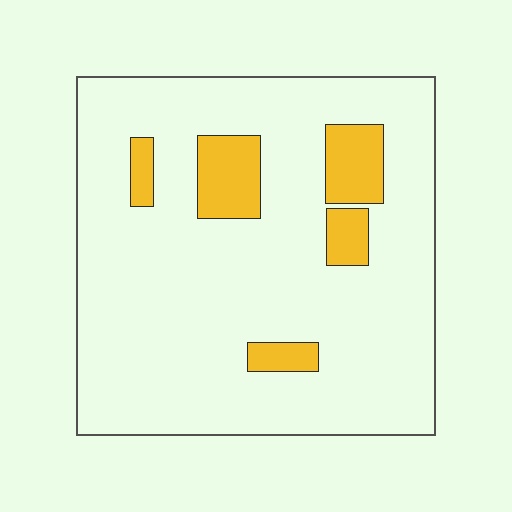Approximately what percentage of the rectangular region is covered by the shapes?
Approximately 15%.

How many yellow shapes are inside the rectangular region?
5.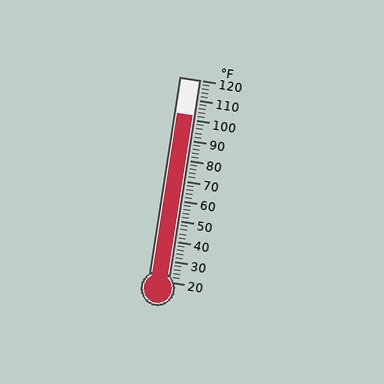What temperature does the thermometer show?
The thermometer shows approximately 102°F.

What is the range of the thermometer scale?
The thermometer scale ranges from 20°F to 120°F.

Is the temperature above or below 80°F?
The temperature is above 80°F.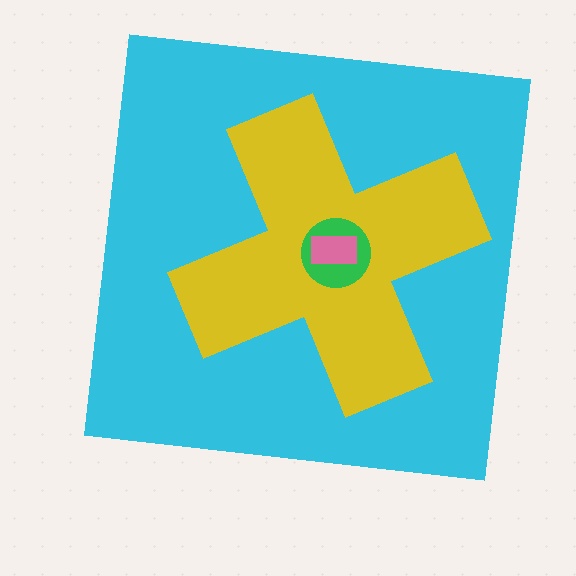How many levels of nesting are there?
4.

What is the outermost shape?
The cyan square.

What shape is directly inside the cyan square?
The yellow cross.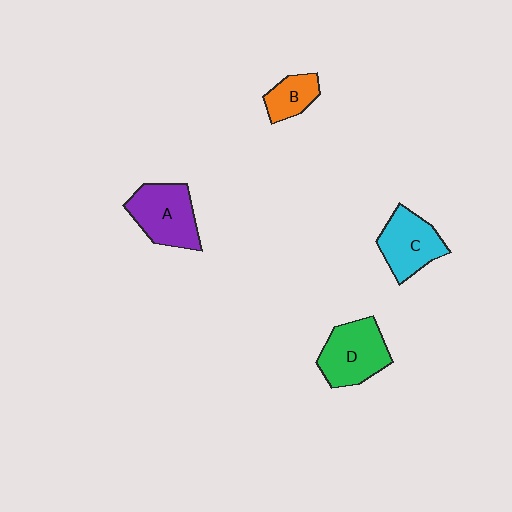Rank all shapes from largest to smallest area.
From largest to smallest: A (purple), D (green), C (cyan), B (orange).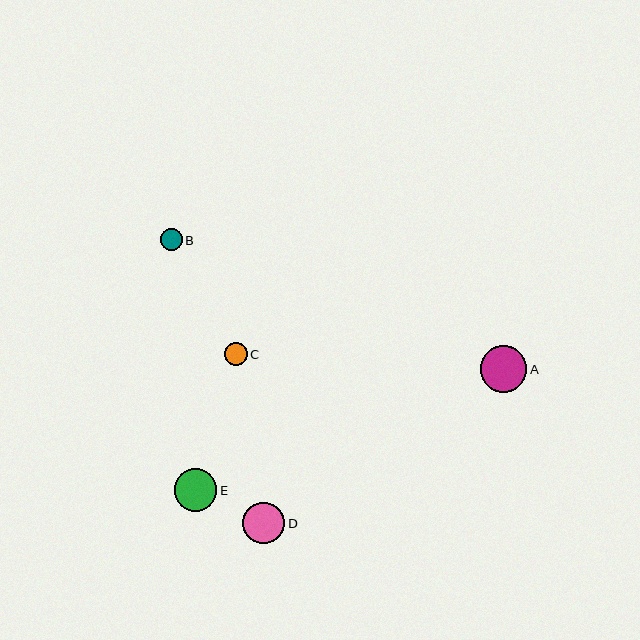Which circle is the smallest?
Circle B is the smallest with a size of approximately 22 pixels.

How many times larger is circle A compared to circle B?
Circle A is approximately 2.1 times the size of circle B.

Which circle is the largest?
Circle A is the largest with a size of approximately 47 pixels.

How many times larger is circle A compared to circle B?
Circle A is approximately 2.1 times the size of circle B.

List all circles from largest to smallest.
From largest to smallest: A, E, D, C, B.